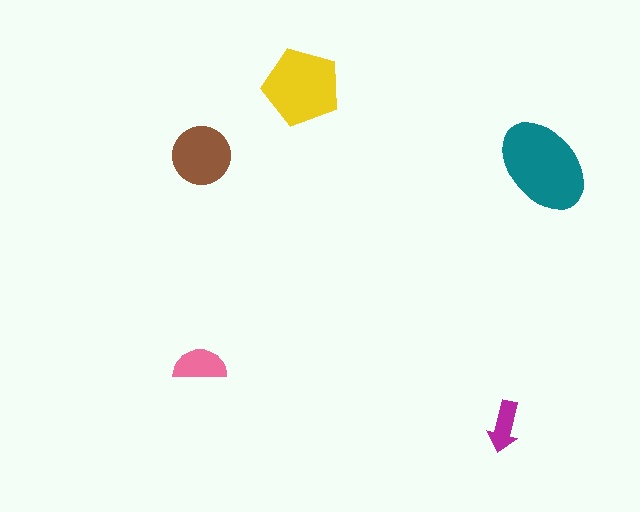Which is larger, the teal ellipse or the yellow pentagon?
The teal ellipse.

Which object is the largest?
The teal ellipse.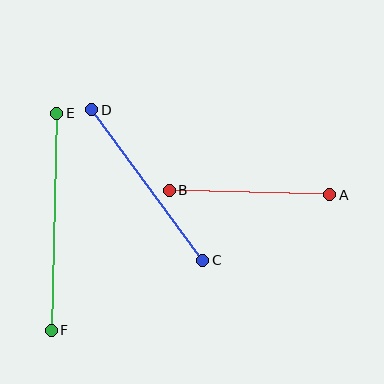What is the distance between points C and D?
The distance is approximately 187 pixels.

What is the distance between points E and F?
The distance is approximately 217 pixels.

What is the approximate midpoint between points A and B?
The midpoint is at approximately (249, 192) pixels.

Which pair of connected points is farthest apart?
Points E and F are farthest apart.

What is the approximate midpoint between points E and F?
The midpoint is at approximately (54, 222) pixels.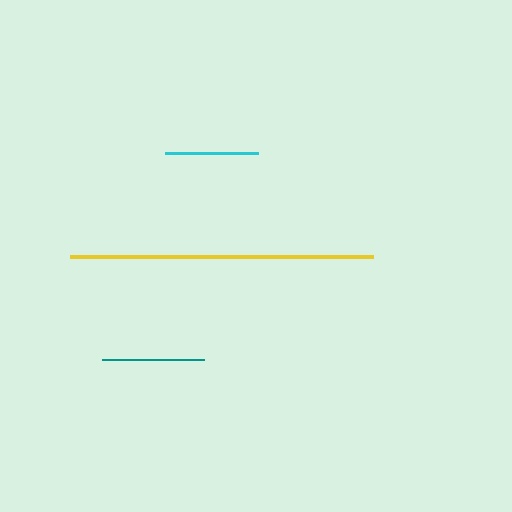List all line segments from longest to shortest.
From longest to shortest: yellow, teal, cyan.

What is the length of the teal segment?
The teal segment is approximately 103 pixels long.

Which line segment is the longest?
The yellow line is the longest at approximately 303 pixels.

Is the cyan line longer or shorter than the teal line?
The teal line is longer than the cyan line.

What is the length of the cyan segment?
The cyan segment is approximately 93 pixels long.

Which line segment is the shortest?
The cyan line is the shortest at approximately 93 pixels.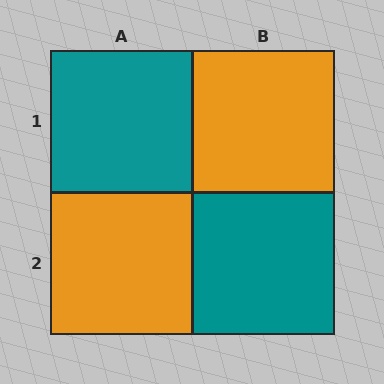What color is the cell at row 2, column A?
Orange.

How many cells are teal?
2 cells are teal.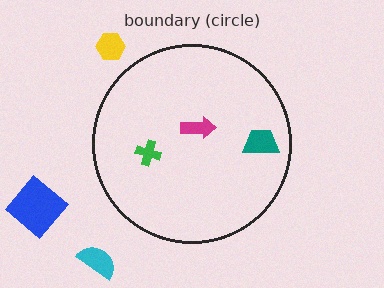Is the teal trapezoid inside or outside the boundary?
Inside.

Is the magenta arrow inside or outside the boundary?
Inside.